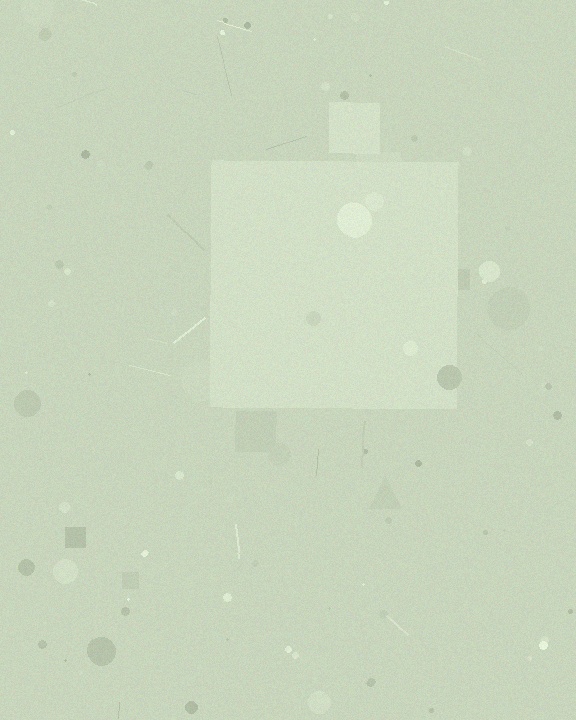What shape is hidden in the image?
A square is hidden in the image.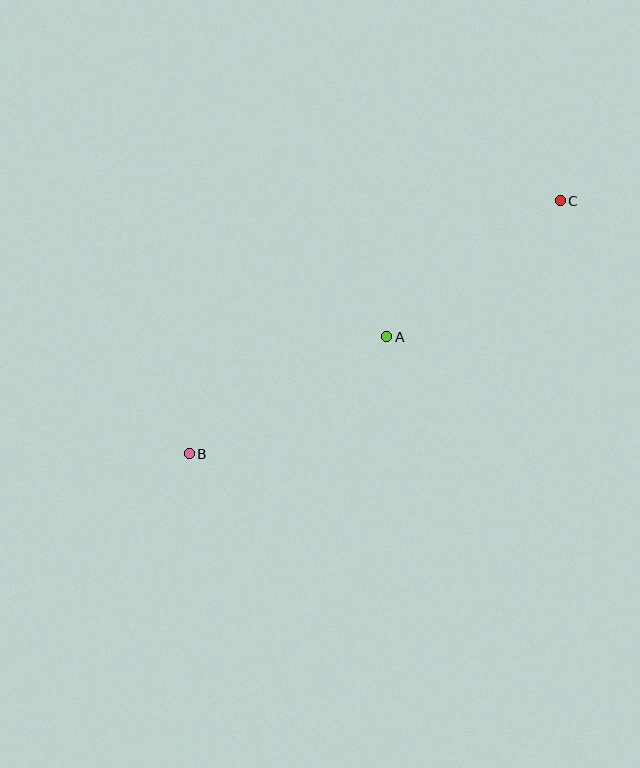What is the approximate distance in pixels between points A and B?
The distance between A and B is approximately 230 pixels.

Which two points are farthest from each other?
Points B and C are farthest from each other.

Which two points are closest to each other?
Points A and C are closest to each other.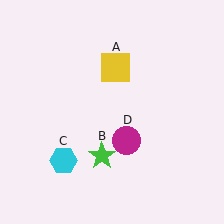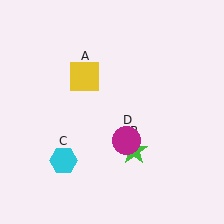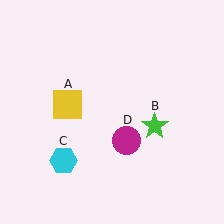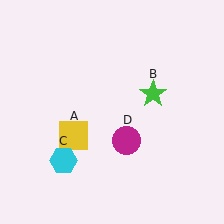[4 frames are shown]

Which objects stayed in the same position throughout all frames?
Cyan hexagon (object C) and magenta circle (object D) remained stationary.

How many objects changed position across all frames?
2 objects changed position: yellow square (object A), green star (object B).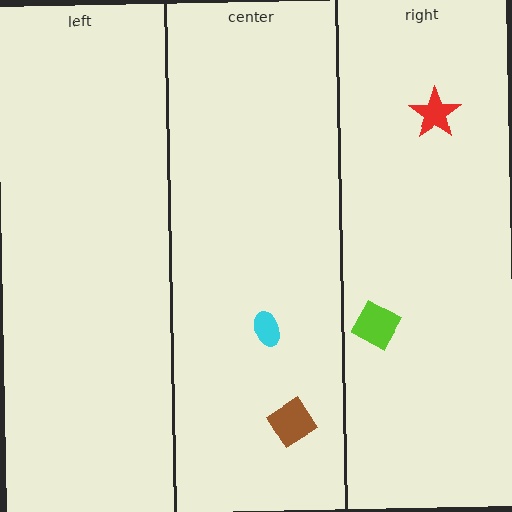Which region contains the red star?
The right region.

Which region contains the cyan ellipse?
The center region.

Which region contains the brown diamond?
The center region.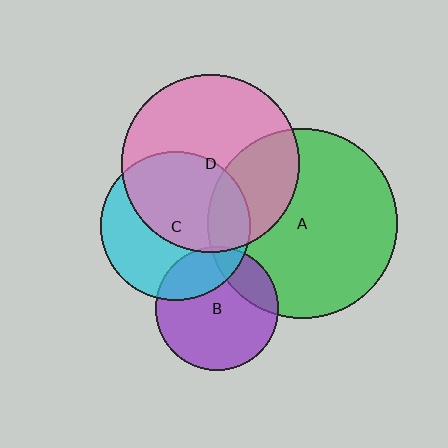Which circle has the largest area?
Circle A (green).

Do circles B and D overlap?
Yes.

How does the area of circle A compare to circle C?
Approximately 1.6 times.